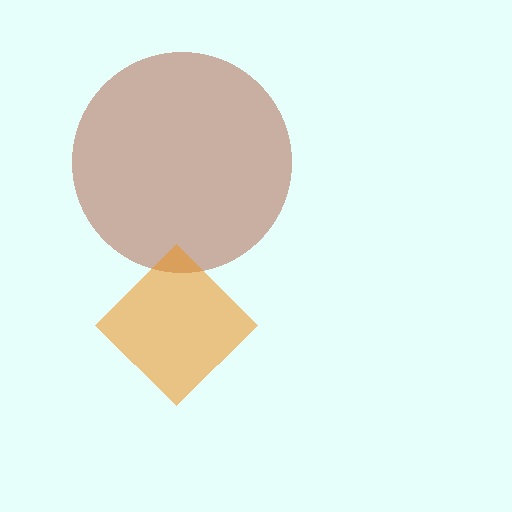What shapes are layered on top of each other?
The layered shapes are: a brown circle, an orange diamond.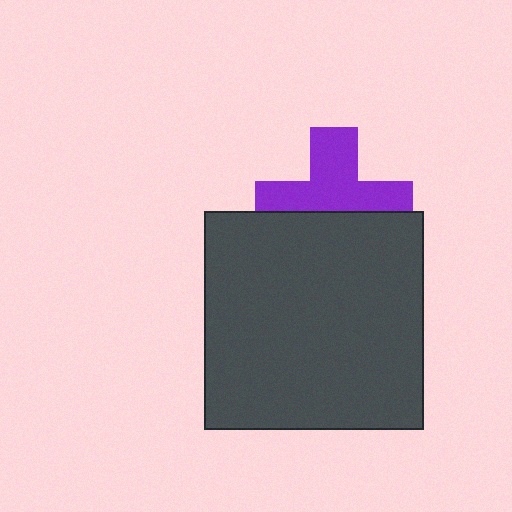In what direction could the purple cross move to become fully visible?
The purple cross could move up. That would shift it out from behind the dark gray square entirely.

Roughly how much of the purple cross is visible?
About half of it is visible (roughly 57%).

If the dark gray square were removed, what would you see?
You would see the complete purple cross.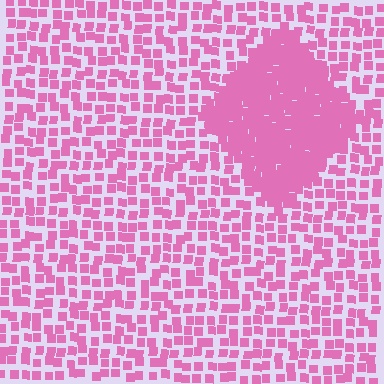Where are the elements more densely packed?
The elements are more densely packed inside the diamond boundary.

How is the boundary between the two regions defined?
The boundary is defined by a change in element density (approximately 2.7x ratio). All elements are the same color, size, and shape.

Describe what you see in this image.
The image contains small pink elements arranged at two different densities. A diamond-shaped region is visible where the elements are more densely packed than the surrounding area.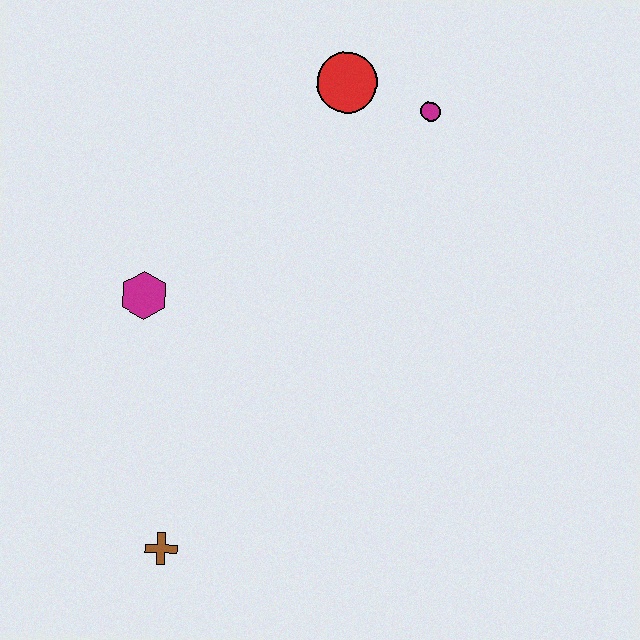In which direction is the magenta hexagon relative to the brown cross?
The magenta hexagon is above the brown cross.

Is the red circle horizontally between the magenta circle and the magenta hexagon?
Yes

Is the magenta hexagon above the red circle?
No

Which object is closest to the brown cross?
The magenta hexagon is closest to the brown cross.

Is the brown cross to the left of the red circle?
Yes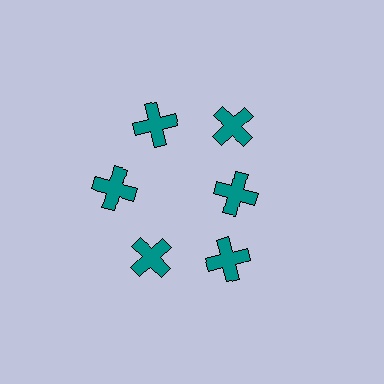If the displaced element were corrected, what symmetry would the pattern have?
It would have 6-fold rotational symmetry — the pattern would map onto itself every 60 degrees.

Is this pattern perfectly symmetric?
No. The 6 teal crosses are arranged in a ring, but one element near the 3 o'clock position is pulled inward toward the center, breaking the 6-fold rotational symmetry.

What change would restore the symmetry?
The symmetry would be restored by moving it outward, back onto the ring so that all 6 crosses sit at equal angles and equal distance from the center.